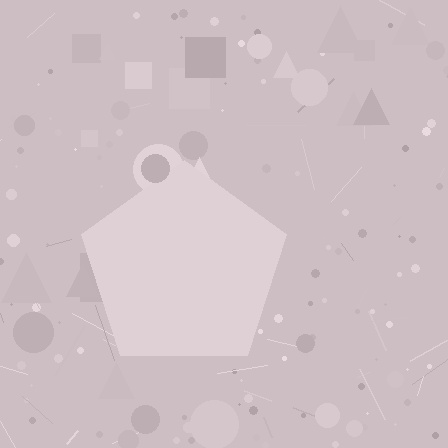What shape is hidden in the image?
A pentagon is hidden in the image.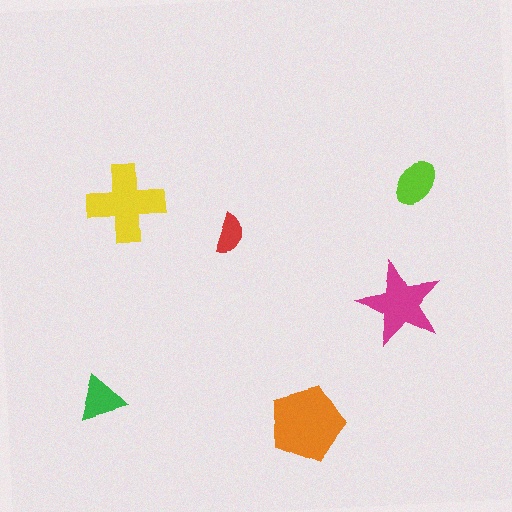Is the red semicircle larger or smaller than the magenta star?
Smaller.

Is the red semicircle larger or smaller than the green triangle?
Smaller.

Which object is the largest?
The orange pentagon.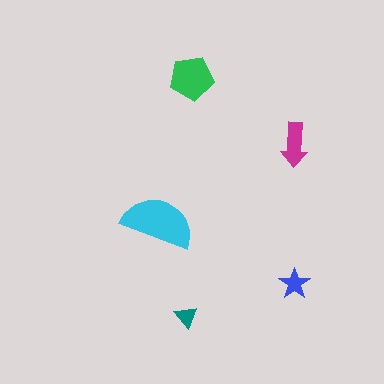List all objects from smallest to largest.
The teal triangle, the blue star, the magenta arrow, the green pentagon, the cyan semicircle.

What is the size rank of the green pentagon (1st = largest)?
2nd.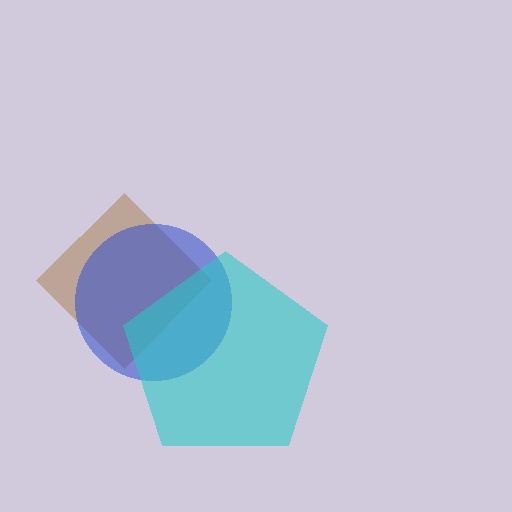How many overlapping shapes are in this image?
There are 3 overlapping shapes in the image.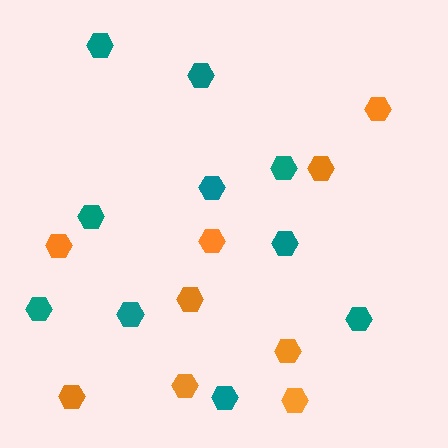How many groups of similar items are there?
There are 2 groups: one group of orange hexagons (9) and one group of teal hexagons (10).